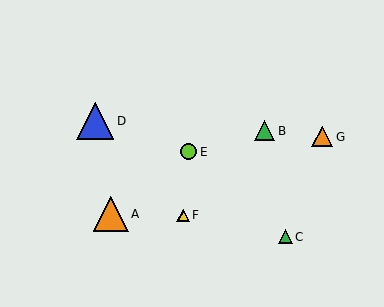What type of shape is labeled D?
Shape D is a blue triangle.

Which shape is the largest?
The blue triangle (labeled D) is the largest.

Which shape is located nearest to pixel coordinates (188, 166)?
The lime circle (labeled E) at (189, 152) is nearest to that location.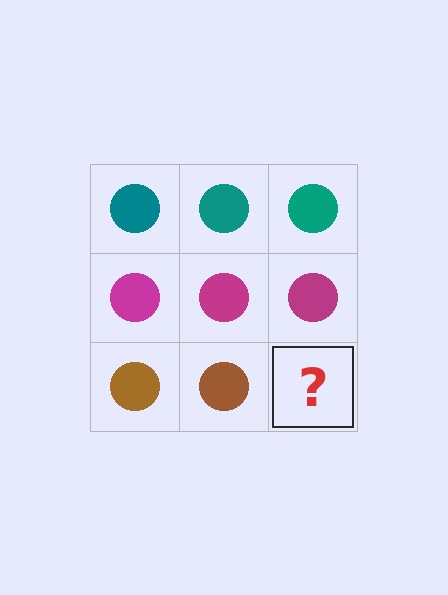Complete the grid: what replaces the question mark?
The question mark should be replaced with a brown circle.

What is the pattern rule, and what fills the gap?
The rule is that each row has a consistent color. The gap should be filled with a brown circle.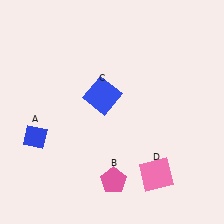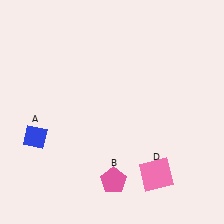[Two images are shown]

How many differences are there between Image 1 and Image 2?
There is 1 difference between the two images.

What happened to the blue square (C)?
The blue square (C) was removed in Image 2. It was in the top-left area of Image 1.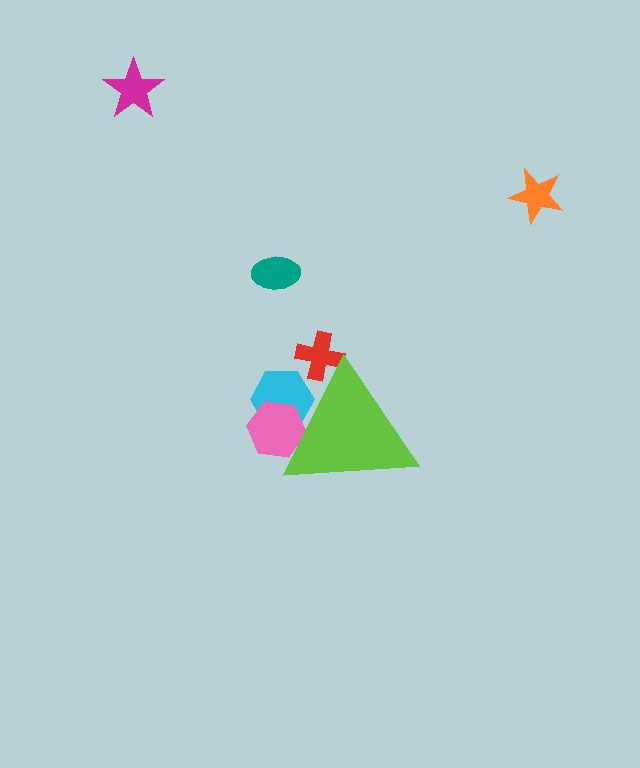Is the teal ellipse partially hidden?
No, the teal ellipse is fully visible.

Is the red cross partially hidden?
Yes, the red cross is partially hidden behind the lime triangle.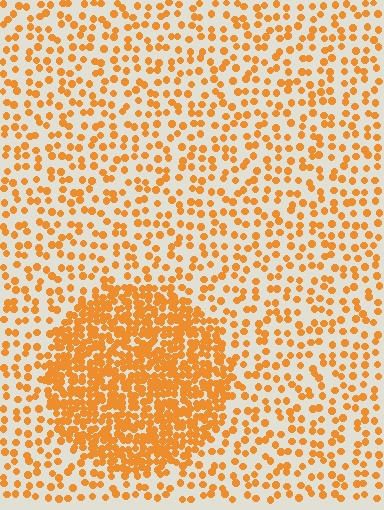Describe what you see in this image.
The image contains small orange elements arranged at two different densities. A circle-shaped region is visible where the elements are more densely packed than the surrounding area.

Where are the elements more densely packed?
The elements are more densely packed inside the circle boundary.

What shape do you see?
I see a circle.